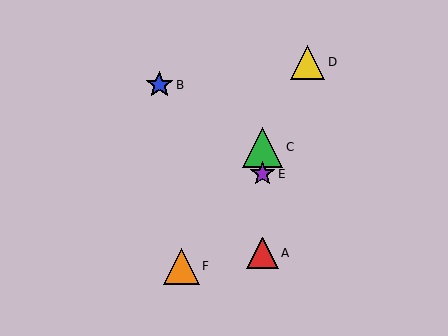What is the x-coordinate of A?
Object A is at x≈263.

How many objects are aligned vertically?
3 objects (A, C, E) are aligned vertically.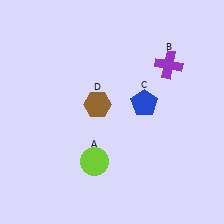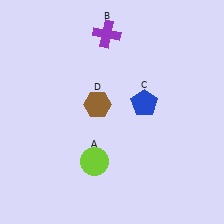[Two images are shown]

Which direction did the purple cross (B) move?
The purple cross (B) moved left.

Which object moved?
The purple cross (B) moved left.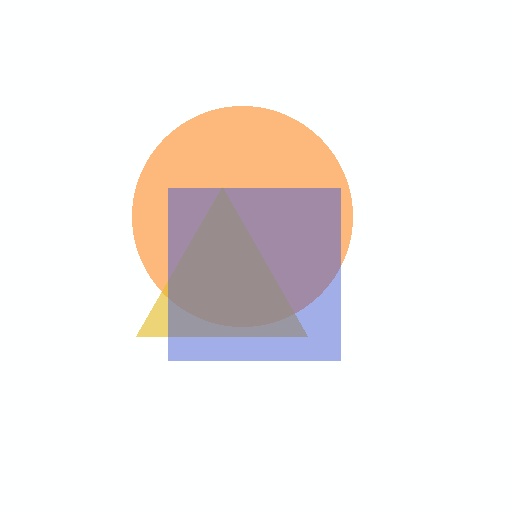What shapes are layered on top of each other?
The layered shapes are: an orange circle, a yellow triangle, a blue square.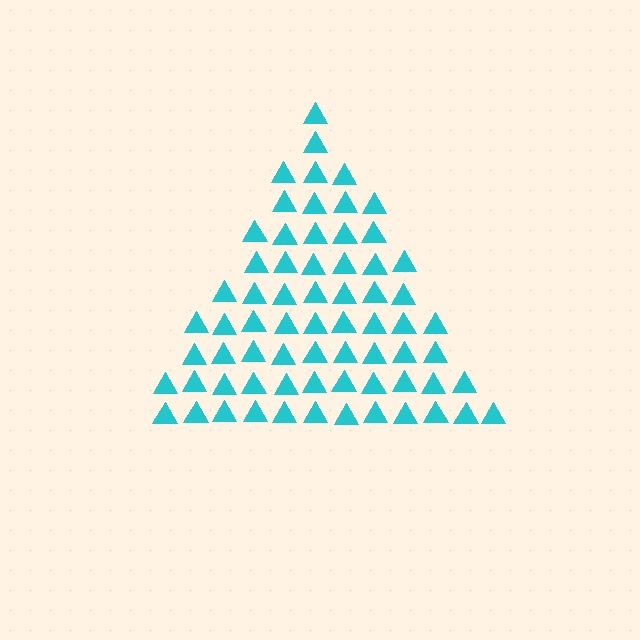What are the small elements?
The small elements are triangles.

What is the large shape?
The large shape is a triangle.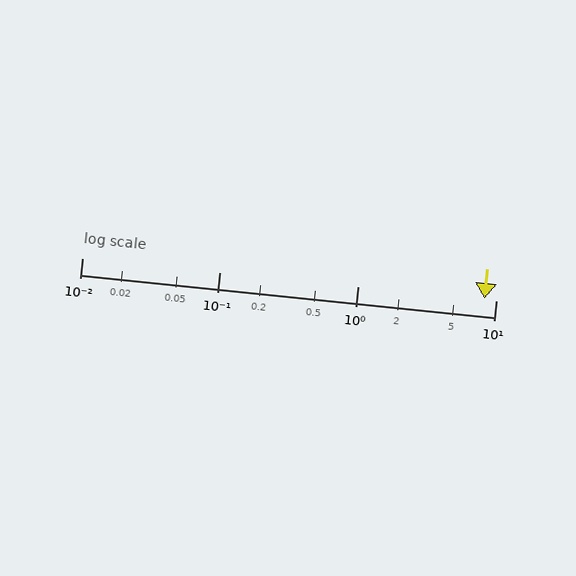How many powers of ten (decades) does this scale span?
The scale spans 3 decades, from 0.01 to 10.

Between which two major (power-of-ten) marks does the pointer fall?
The pointer is between 1 and 10.